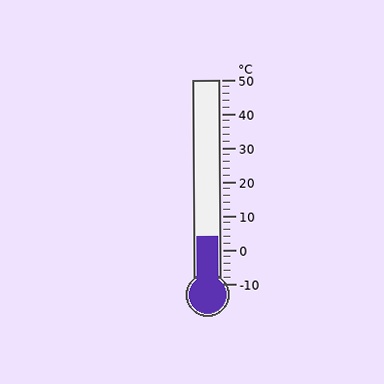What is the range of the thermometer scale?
The thermometer scale ranges from -10°C to 50°C.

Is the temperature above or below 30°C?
The temperature is below 30°C.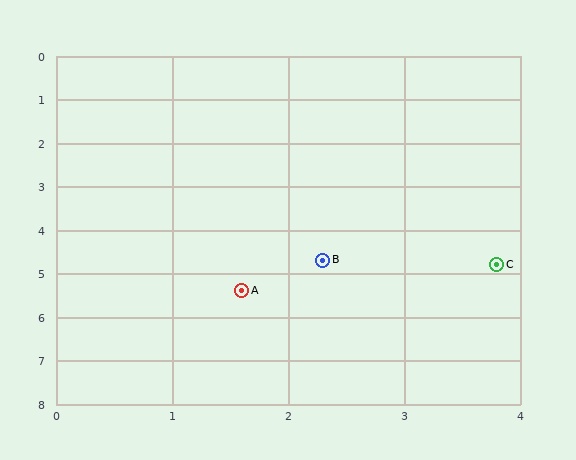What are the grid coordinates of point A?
Point A is at approximately (1.6, 5.4).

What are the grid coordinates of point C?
Point C is at approximately (3.8, 4.8).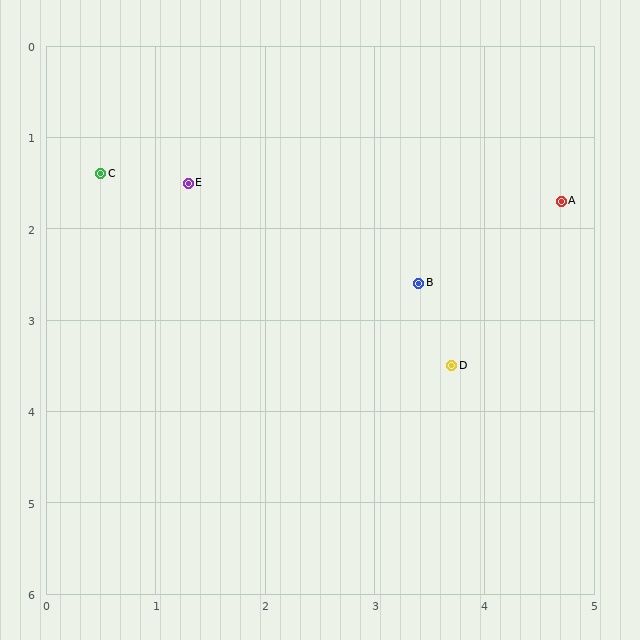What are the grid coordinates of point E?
Point E is at approximately (1.3, 1.5).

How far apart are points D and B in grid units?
Points D and B are about 0.9 grid units apart.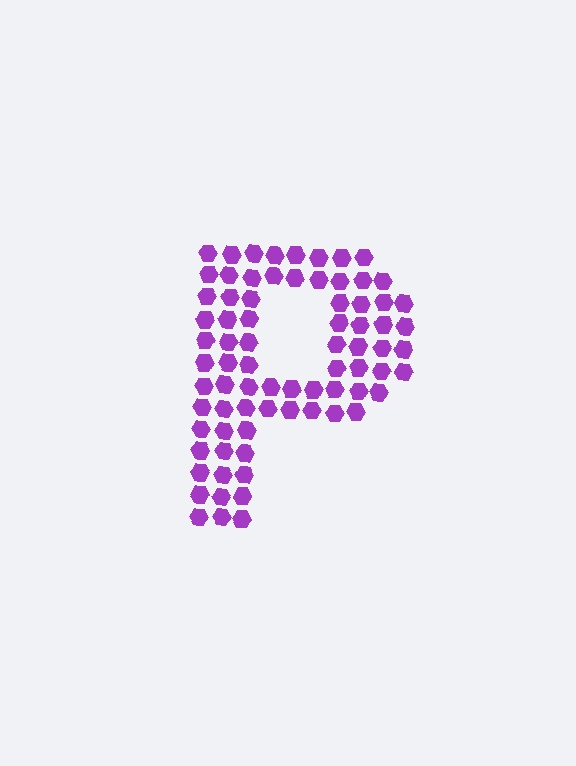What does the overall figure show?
The overall figure shows the letter P.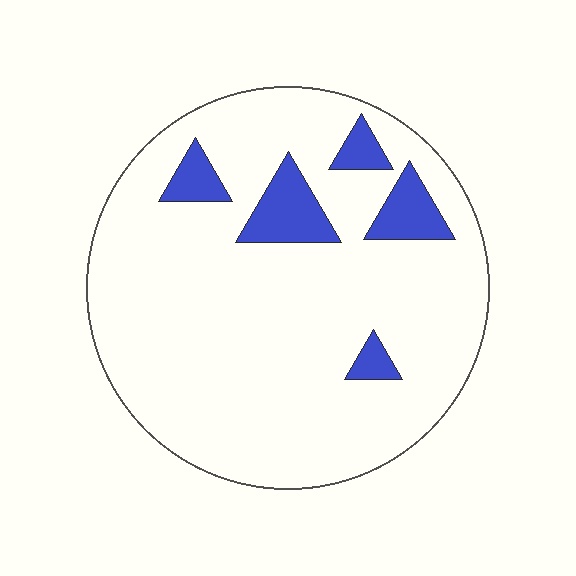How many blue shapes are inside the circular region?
5.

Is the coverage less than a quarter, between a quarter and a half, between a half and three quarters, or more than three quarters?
Less than a quarter.